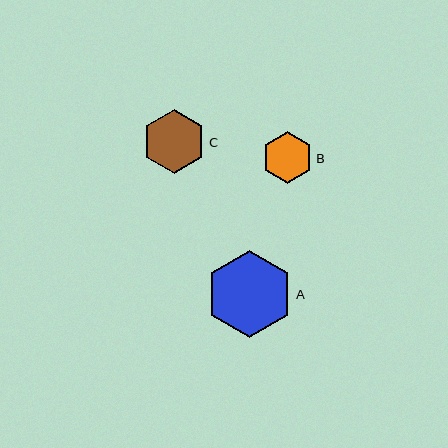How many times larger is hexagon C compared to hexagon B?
Hexagon C is approximately 1.2 times the size of hexagon B.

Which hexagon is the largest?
Hexagon A is the largest with a size of approximately 87 pixels.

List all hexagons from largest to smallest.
From largest to smallest: A, C, B.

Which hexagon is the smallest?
Hexagon B is the smallest with a size of approximately 51 pixels.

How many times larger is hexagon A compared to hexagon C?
Hexagon A is approximately 1.4 times the size of hexagon C.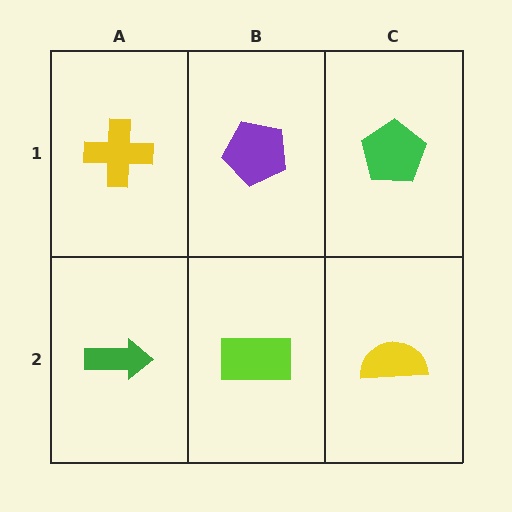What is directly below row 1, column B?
A lime rectangle.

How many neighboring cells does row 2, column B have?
3.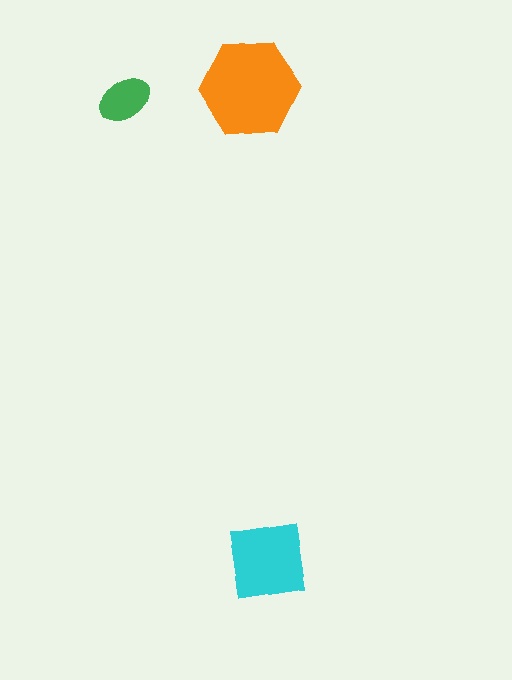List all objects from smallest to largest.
The green ellipse, the cyan square, the orange hexagon.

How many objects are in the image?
There are 3 objects in the image.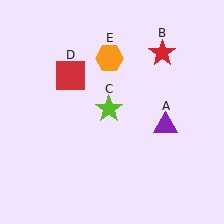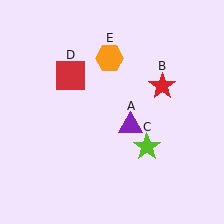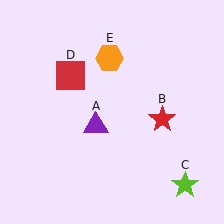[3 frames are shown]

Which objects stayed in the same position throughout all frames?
Red square (object D) and orange hexagon (object E) remained stationary.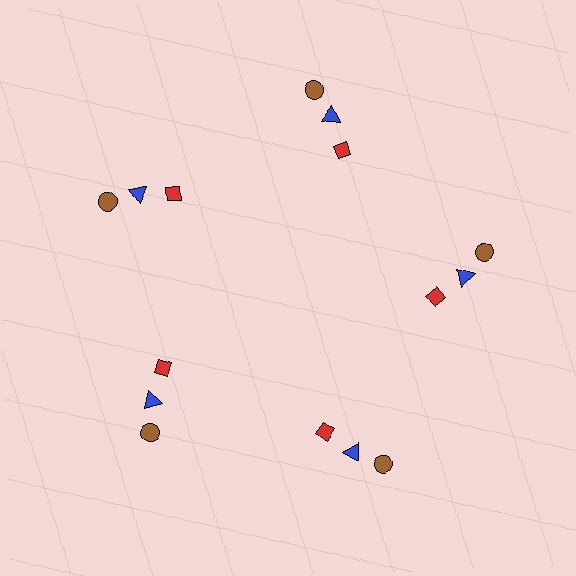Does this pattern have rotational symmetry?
Yes, this pattern has 5-fold rotational symmetry. It looks the same after rotating 72 degrees around the center.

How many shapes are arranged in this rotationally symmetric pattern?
There are 15 shapes, arranged in 5 groups of 3.